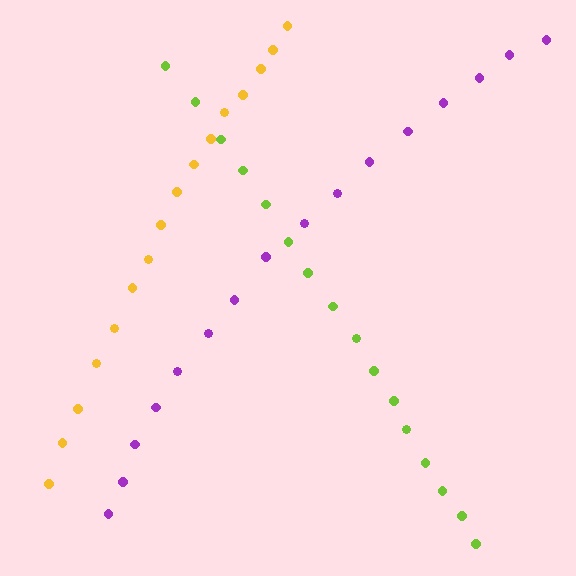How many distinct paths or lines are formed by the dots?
There are 3 distinct paths.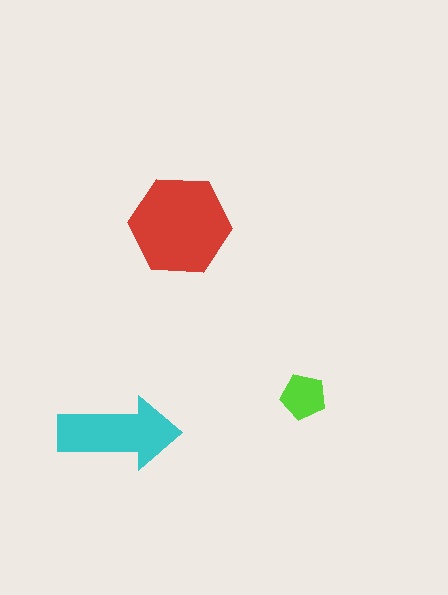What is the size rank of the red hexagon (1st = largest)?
1st.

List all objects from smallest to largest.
The lime pentagon, the cyan arrow, the red hexagon.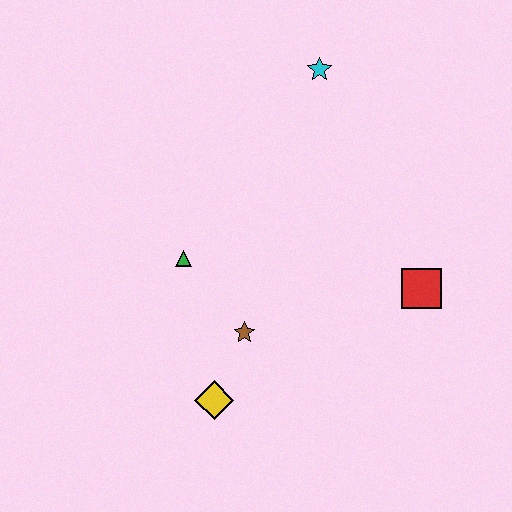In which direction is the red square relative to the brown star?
The red square is to the right of the brown star.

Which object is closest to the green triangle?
The brown star is closest to the green triangle.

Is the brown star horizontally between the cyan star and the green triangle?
Yes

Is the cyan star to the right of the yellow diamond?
Yes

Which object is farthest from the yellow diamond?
The cyan star is farthest from the yellow diamond.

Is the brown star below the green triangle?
Yes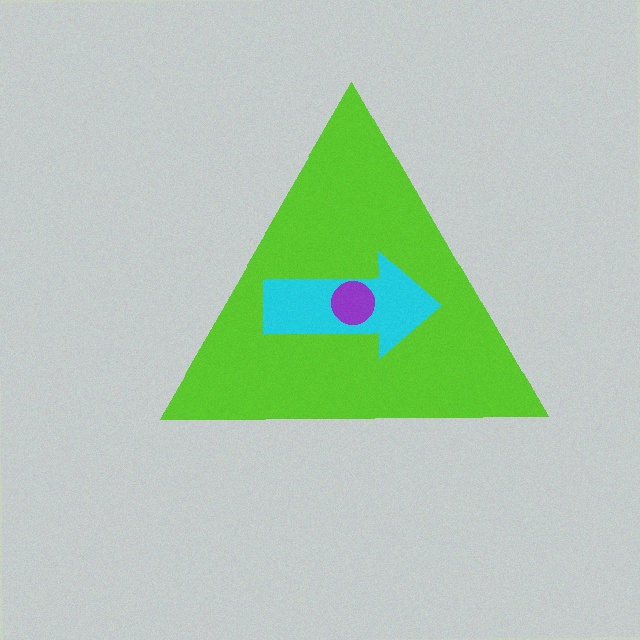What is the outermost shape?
The lime triangle.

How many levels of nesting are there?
3.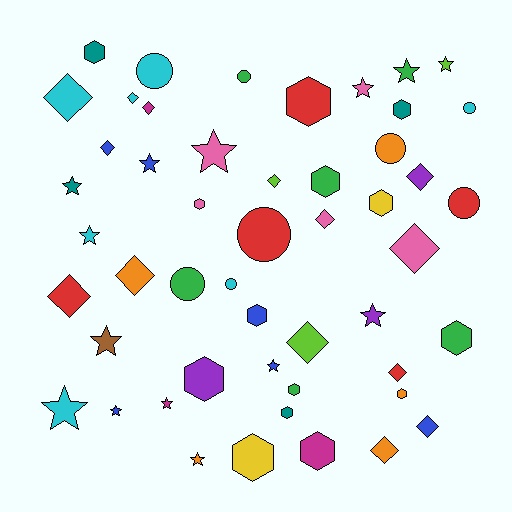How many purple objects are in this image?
There are 3 purple objects.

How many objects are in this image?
There are 50 objects.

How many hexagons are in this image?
There are 14 hexagons.